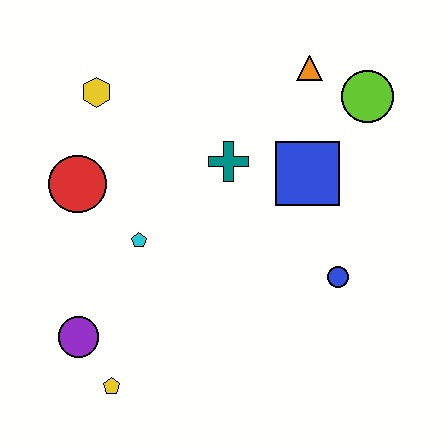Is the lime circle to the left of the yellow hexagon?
No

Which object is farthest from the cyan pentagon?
The lime circle is farthest from the cyan pentagon.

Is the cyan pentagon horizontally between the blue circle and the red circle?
Yes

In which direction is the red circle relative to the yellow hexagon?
The red circle is below the yellow hexagon.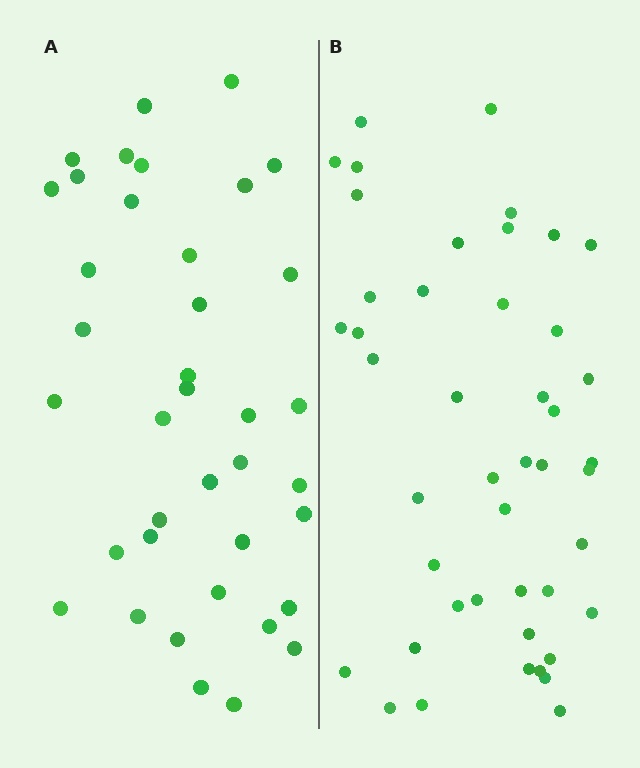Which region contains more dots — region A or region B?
Region B (the right region) has more dots.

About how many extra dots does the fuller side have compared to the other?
Region B has roughly 8 or so more dots than region A.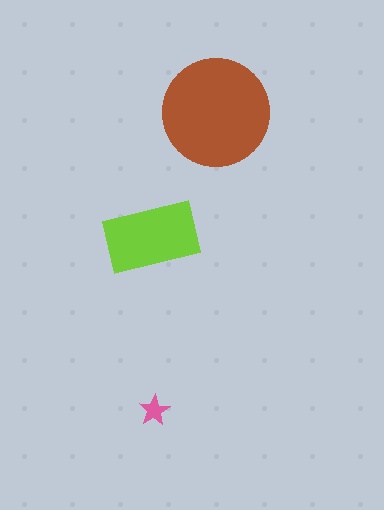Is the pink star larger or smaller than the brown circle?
Smaller.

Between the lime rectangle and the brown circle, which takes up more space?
The brown circle.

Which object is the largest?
The brown circle.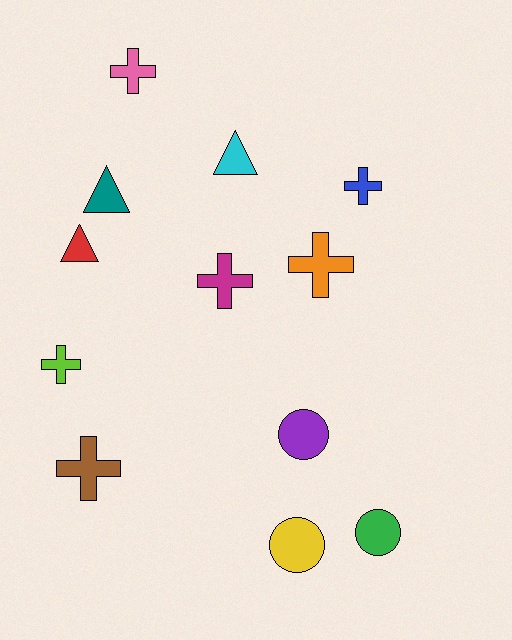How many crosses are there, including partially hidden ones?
There are 6 crosses.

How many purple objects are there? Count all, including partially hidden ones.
There is 1 purple object.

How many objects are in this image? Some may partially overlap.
There are 12 objects.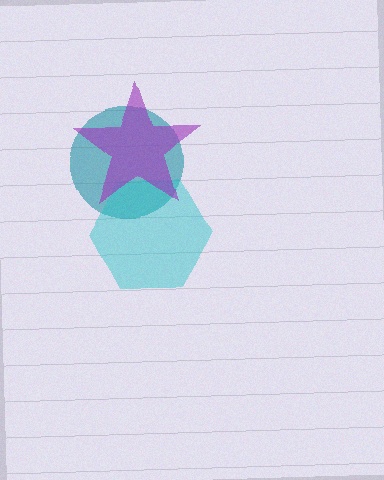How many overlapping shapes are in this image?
There are 3 overlapping shapes in the image.